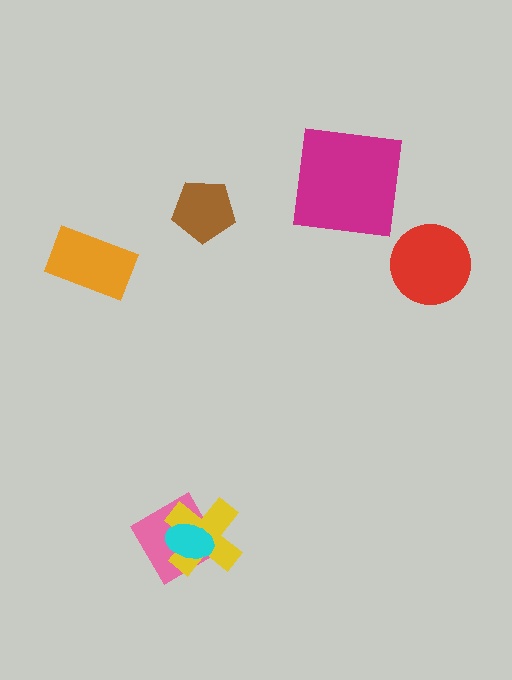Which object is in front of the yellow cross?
The cyan ellipse is in front of the yellow cross.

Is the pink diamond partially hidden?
Yes, it is partially covered by another shape.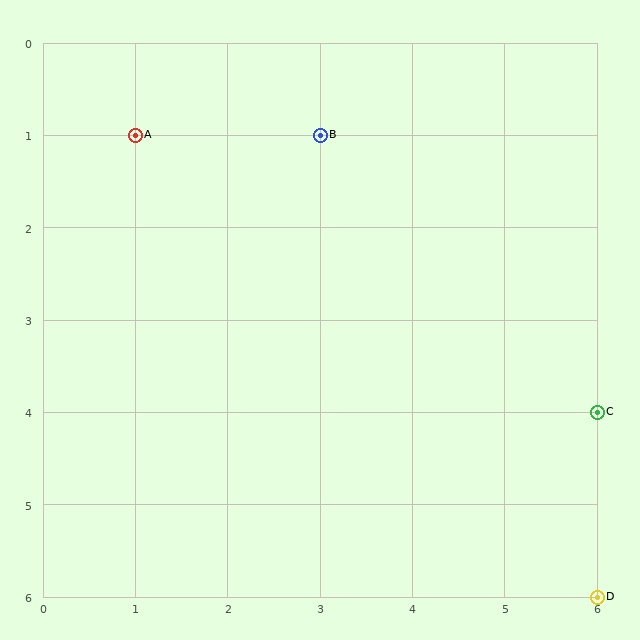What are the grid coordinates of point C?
Point C is at grid coordinates (6, 4).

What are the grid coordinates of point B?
Point B is at grid coordinates (3, 1).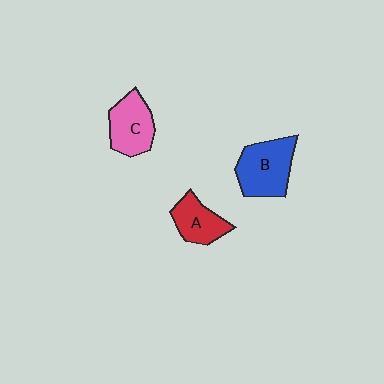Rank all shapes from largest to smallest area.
From largest to smallest: B (blue), C (pink), A (red).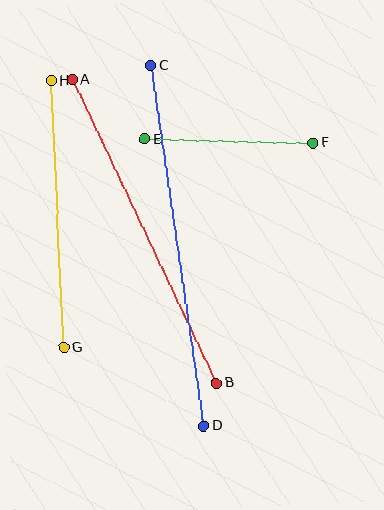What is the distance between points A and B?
The distance is approximately 336 pixels.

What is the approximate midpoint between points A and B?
The midpoint is at approximately (144, 231) pixels.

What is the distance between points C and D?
The distance is approximately 364 pixels.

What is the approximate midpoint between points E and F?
The midpoint is at approximately (229, 141) pixels.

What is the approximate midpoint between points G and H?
The midpoint is at approximately (57, 214) pixels.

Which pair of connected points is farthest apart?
Points C and D are farthest apart.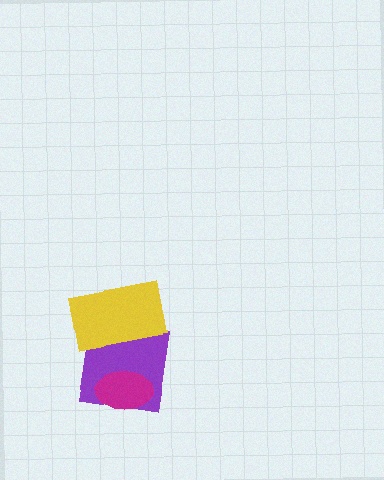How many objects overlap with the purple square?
2 objects overlap with the purple square.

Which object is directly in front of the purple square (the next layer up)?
The magenta ellipse is directly in front of the purple square.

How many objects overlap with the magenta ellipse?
1 object overlaps with the magenta ellipse.